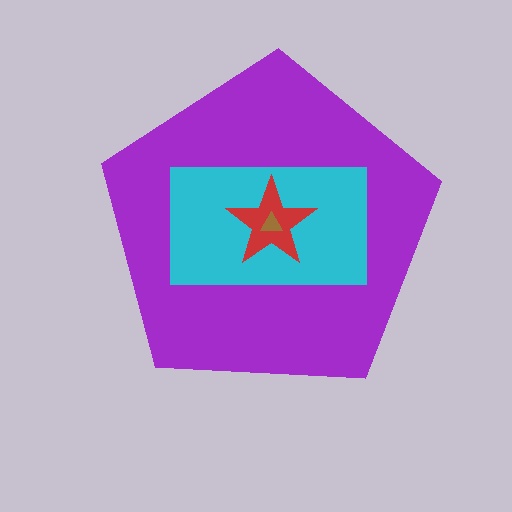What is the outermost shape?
The purple pentagon.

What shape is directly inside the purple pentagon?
The cyan rectangle.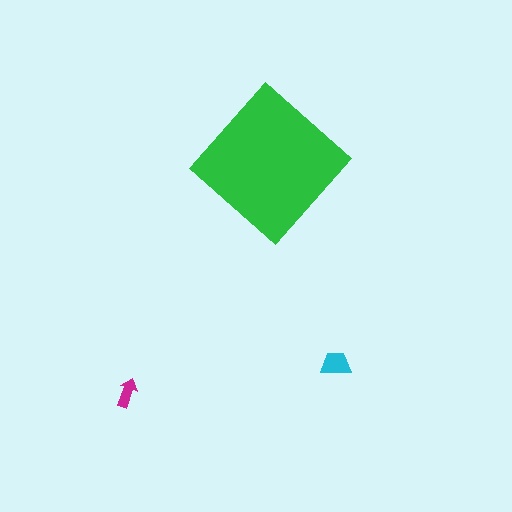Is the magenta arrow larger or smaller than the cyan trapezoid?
Smaller.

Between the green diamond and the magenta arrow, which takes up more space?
The green diamond.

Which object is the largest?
The green diamond.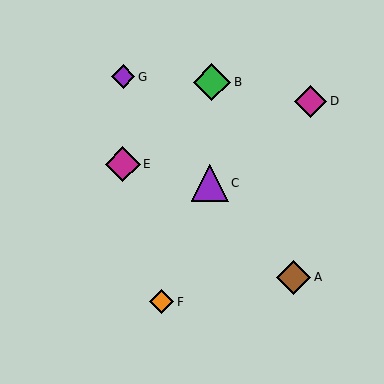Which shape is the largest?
The green diamond (labeled B) is the largest.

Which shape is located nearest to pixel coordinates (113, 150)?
The magenta diamond (labeled E) at (123, 164) is nearest to that location.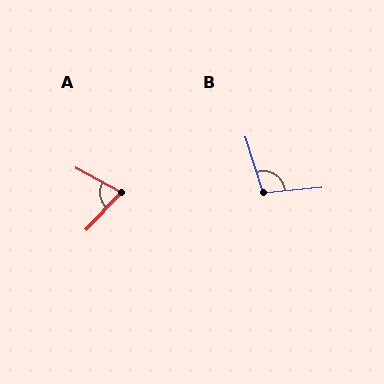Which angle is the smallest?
A, at approximately 75 degrees.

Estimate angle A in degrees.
Approximately 75 degrees.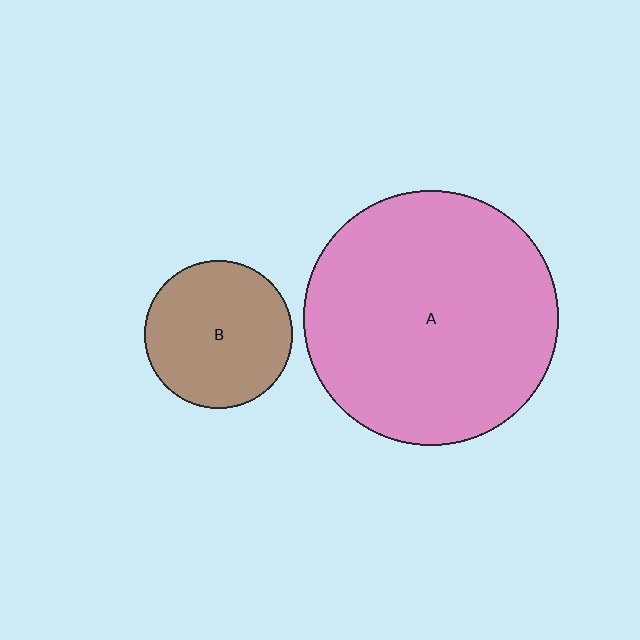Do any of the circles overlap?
No, none of the circles overlap.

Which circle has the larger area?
Circle A (pink).